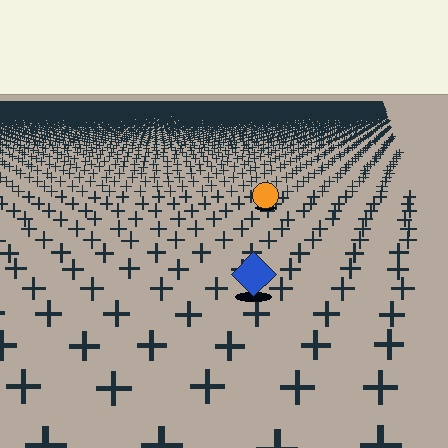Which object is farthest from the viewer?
The orange circle is farthest from the viewer. It appears smaller and the ground texture around it is denser.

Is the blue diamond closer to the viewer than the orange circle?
Yes. The blue diamond is closer — you can tell from the texture gradient: the ground texture is coarser near it.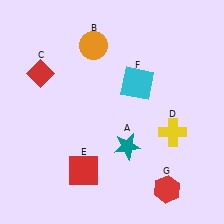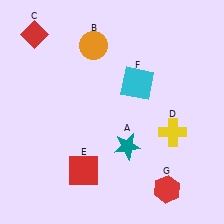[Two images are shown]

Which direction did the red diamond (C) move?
The red diamond (C) moved up.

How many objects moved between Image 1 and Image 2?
1 object moved between the two images.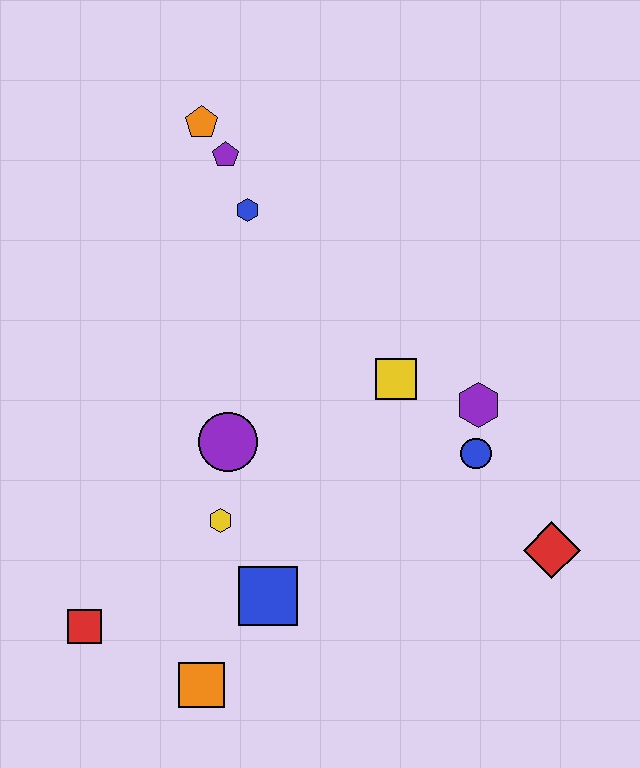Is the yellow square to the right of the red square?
Yes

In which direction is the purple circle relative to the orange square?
The purple circle is above the orange square.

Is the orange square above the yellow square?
No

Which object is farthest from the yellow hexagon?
The orange pentagon is farthest from the yellow hexagon.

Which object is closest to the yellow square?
The purple hexagon is closest to the yellow square.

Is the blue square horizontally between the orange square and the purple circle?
No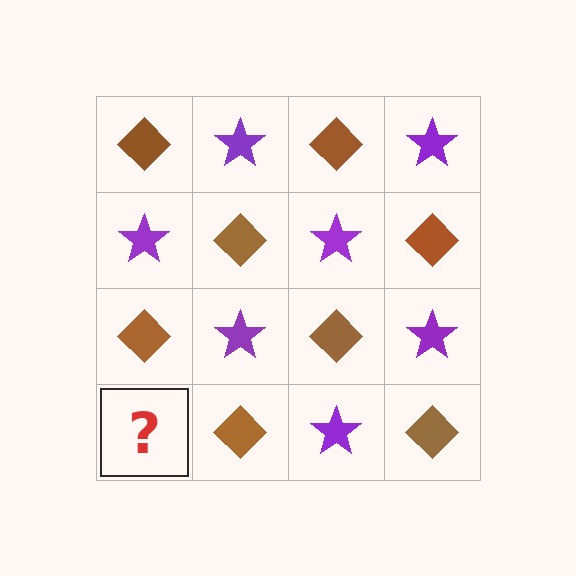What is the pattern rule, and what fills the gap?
The rule is that it alternates brown diamond and purple star in a checkerboard pattern. The gap should be filled with a purple star.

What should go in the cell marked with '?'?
The missing cell should contain a purple star.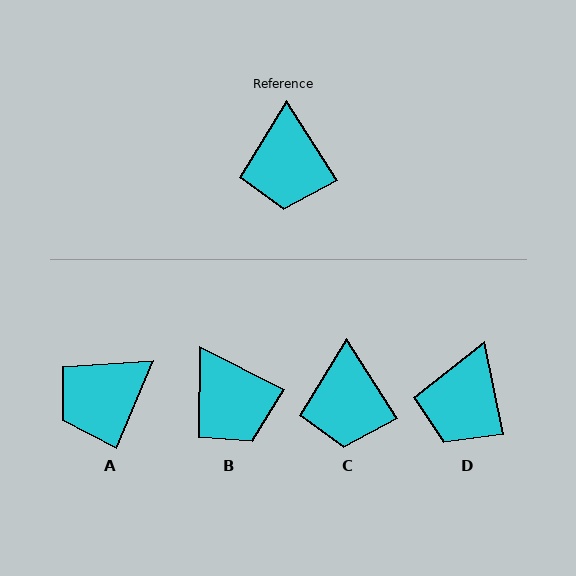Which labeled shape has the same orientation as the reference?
C.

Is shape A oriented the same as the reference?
No, it is off by about 55 degrees.